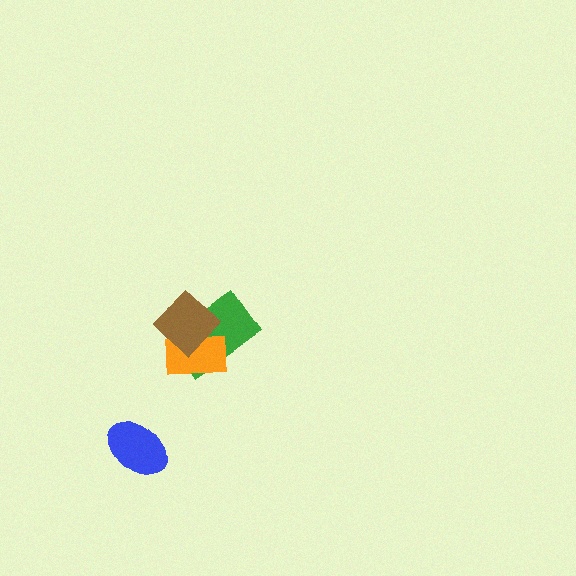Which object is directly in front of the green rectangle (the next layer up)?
The orange rectangle is directly in front of the green rectangle.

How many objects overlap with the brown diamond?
2 objects overlap with the brown diamond.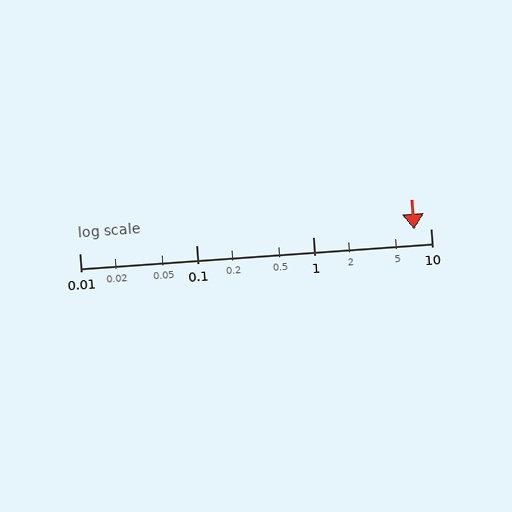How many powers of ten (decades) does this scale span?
The scale spans 3 decades, from 0.01 to 10.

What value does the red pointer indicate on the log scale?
The pointer indicates approximately 7.2.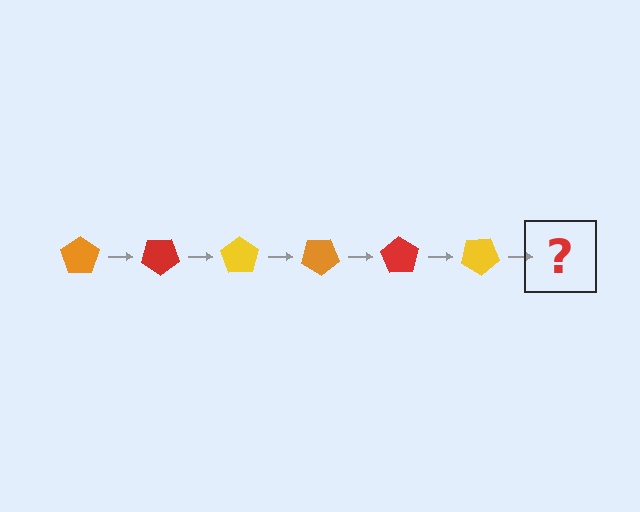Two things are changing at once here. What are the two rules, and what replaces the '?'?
The two rules are that it rotates 35 degrees each step and the color cycles through orange, red, and yellow. The '?' should be an orange pentagon, rotated 210 degrees from the start.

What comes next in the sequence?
The next element should be an orange pentagon, rotated 210 degrees from the start.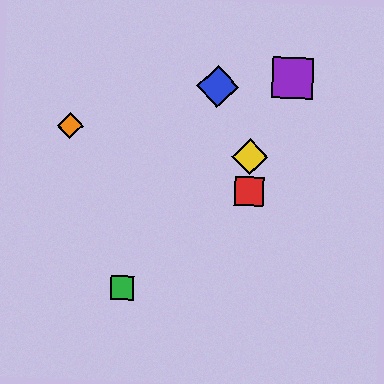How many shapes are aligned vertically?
2 shapes (the red square, the yellow diamond) are aligned vertically.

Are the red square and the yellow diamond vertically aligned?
Yes, both are at x≈249.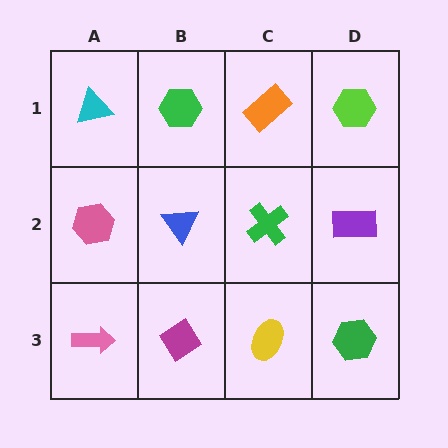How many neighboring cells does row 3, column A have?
2.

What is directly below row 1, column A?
A pink hexagon.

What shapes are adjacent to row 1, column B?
A blue triangle (row 2, column B), a cyan triangle (row 1, column A), an orange rectangle (row 1, column C).